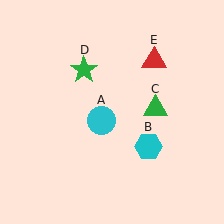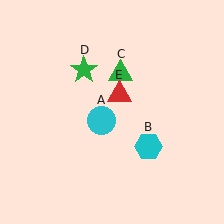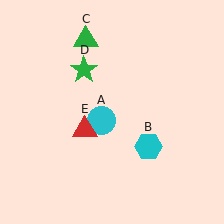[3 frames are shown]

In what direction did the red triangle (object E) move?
The red triangle (object E) moved down and to the left.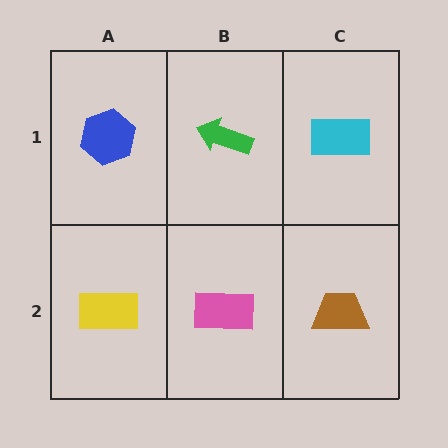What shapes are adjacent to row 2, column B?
A green arrow (row 1, column B), a yellow rectangle (row 2, column A), a brown trapezoid (row 2, column C).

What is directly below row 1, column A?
A yellow rectangle.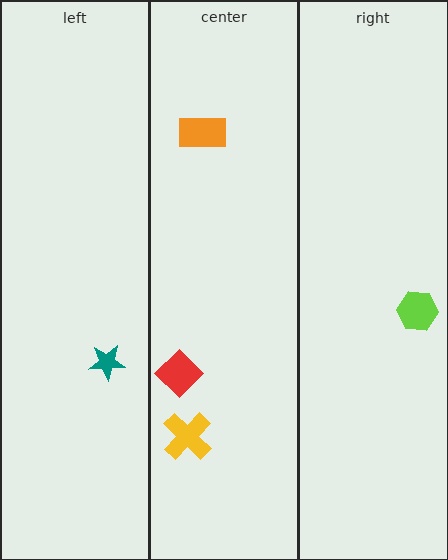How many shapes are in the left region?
1.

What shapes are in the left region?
The teal star.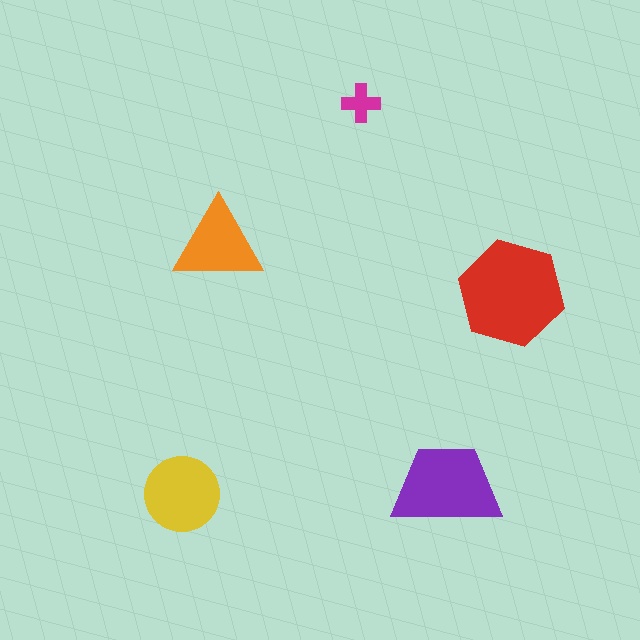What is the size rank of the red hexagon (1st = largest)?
1st.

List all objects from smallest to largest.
The magenta cross, the orange triangle, the yellow circle, the purple trapezoid, the red hexagon.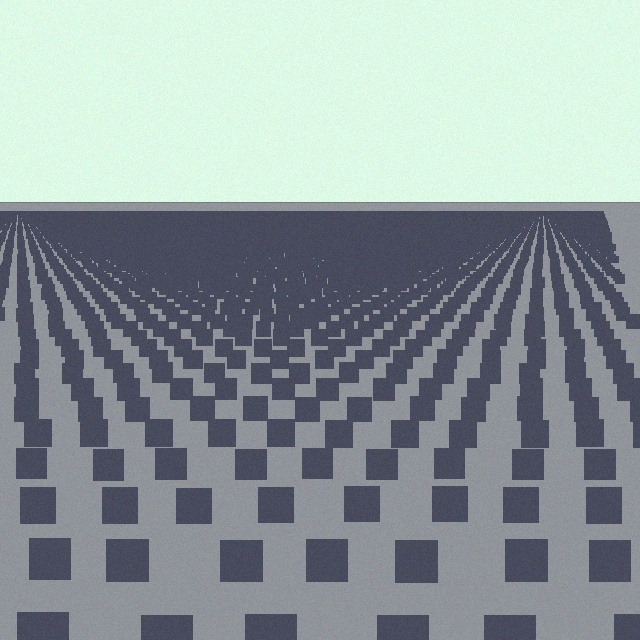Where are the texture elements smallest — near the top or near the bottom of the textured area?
Near the top.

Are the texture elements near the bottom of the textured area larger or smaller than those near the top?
Larger. Near the bottom, elements are closer to the viewer and appear at a bigger on-screen size.